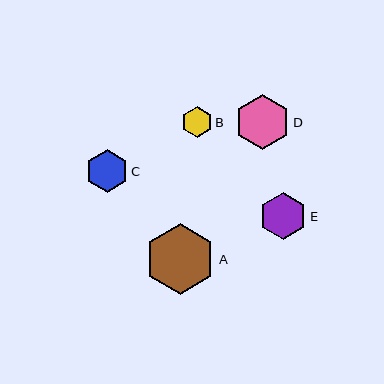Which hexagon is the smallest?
Hexagon B is the smallest with a size of approximately 31 pixels.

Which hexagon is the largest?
Hexagon A is the largest with a size of approximately 70 pixels.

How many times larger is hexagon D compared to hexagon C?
Hexagon D is approximately 1.3 times the size of hexagon C.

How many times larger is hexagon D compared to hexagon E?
Hexagon D is approximately 1.2 times the size of hexagon E.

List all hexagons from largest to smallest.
From largest to smallest: A, D, E, C, B.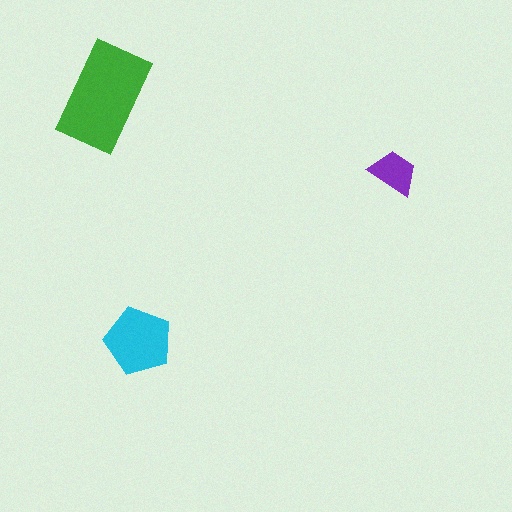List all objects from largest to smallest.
The green rectangle, the cyan pentagon, the purple trapezoid.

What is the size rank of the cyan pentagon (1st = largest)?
2nd.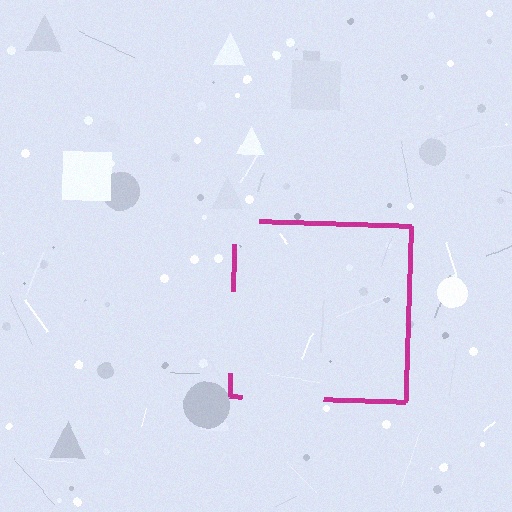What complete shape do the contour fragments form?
The contour fragments form a square.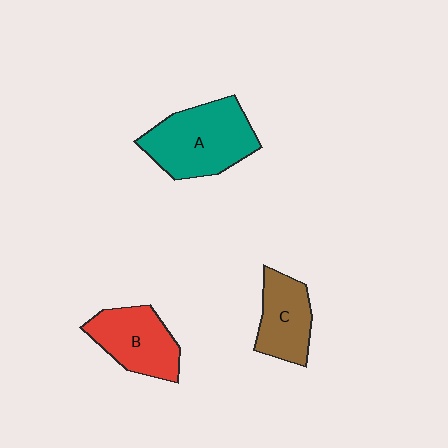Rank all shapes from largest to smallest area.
From largest to smallest: A (teal), B (red), C (brown).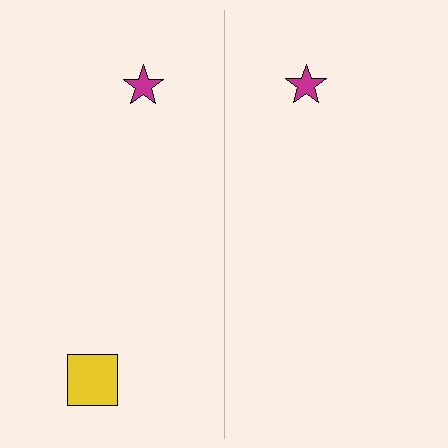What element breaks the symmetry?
A yellow square is missing from the right side.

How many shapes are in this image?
There are 3 shapes in this image.